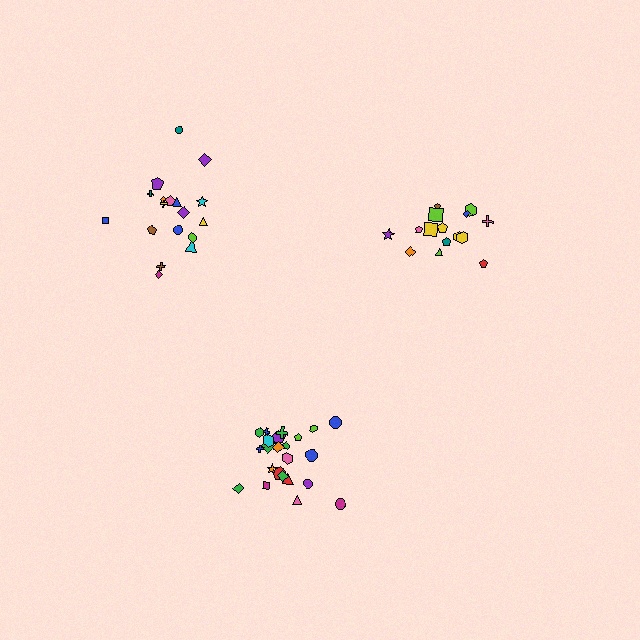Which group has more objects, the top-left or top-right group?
The top-left group.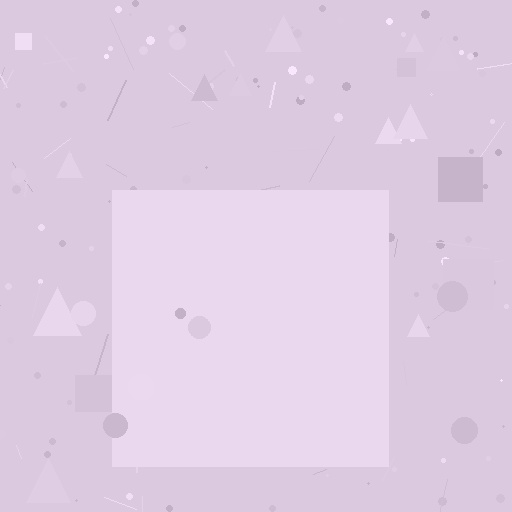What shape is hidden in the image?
A square is hidden in the image.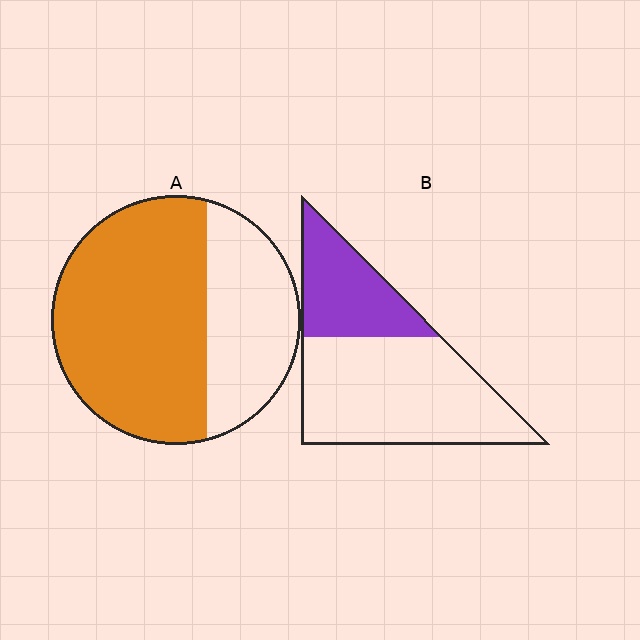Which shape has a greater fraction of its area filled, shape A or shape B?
Shape A.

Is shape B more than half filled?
No.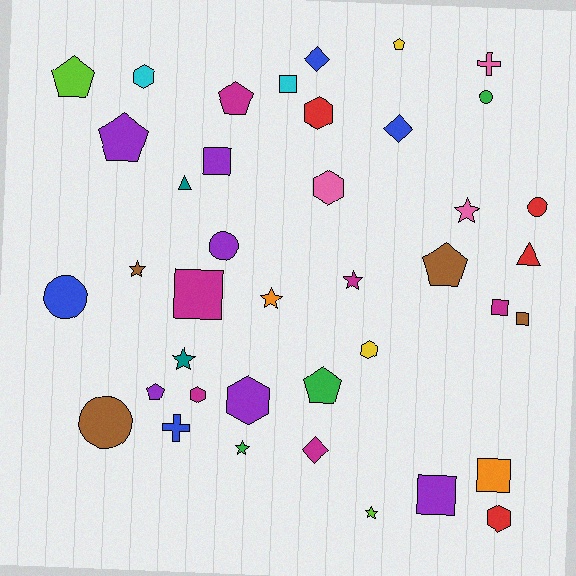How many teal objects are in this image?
There are 2 teal objects.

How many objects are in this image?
There are 40 objects.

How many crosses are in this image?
There are 2 crosses.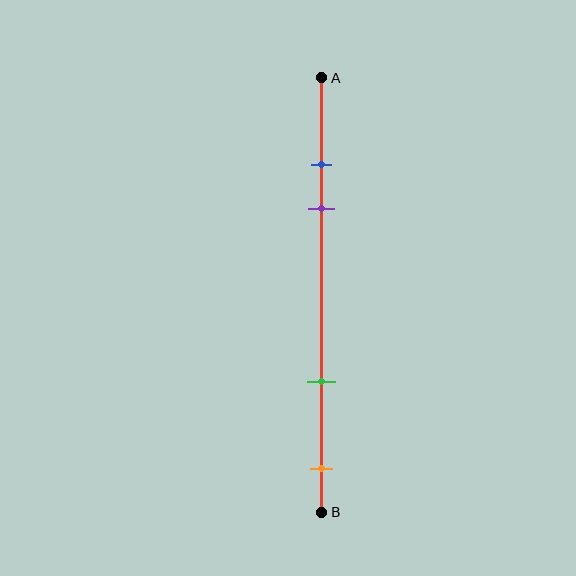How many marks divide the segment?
There are 4 marks dividing the segment.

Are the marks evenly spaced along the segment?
No, the marks are not evenly spaced.